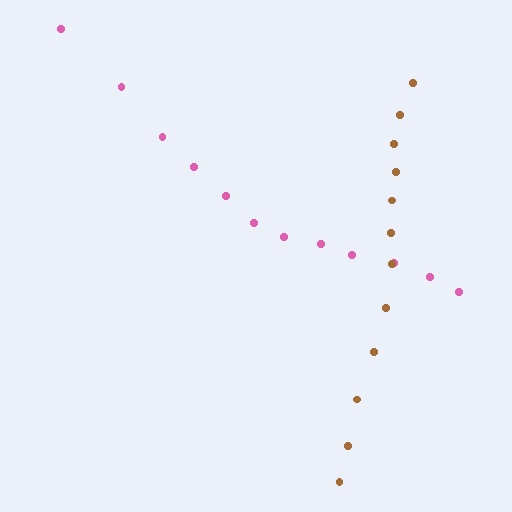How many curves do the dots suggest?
There are 2 distinct paths.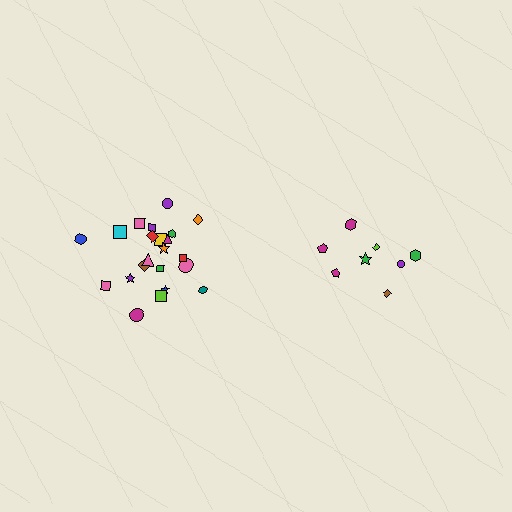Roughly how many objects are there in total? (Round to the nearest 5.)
Roughly 30 objects in total.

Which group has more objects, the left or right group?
The left group.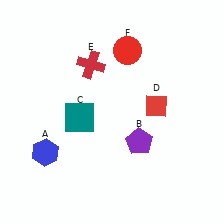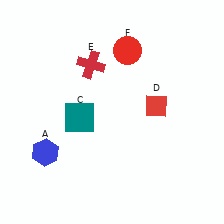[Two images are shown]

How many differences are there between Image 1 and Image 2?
There is 1 difference between the two images.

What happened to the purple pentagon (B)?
The purple pentagon (B) was removed in Image 2. It was in the bottom-right area of Image 1.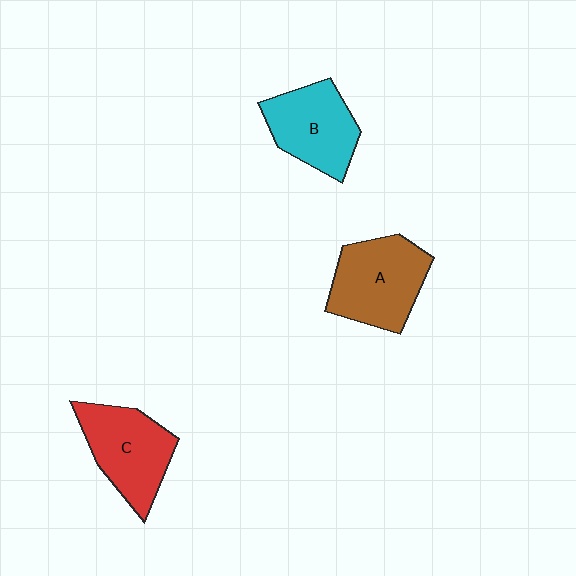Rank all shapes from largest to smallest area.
From largest to smallest: A (brown), C (red), B (cyan).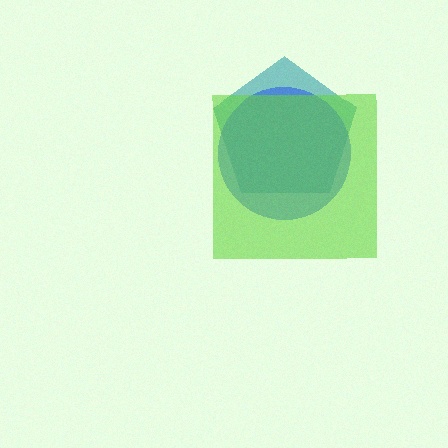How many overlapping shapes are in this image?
There are 3 overlapping shapes in the image.